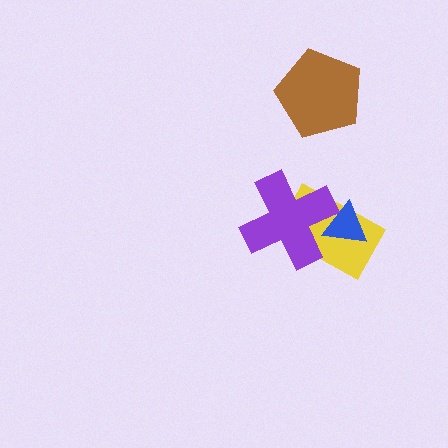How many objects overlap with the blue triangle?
2 objects overlap with the blue triangle.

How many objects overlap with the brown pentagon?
0 objects overlap with the brown pentagon.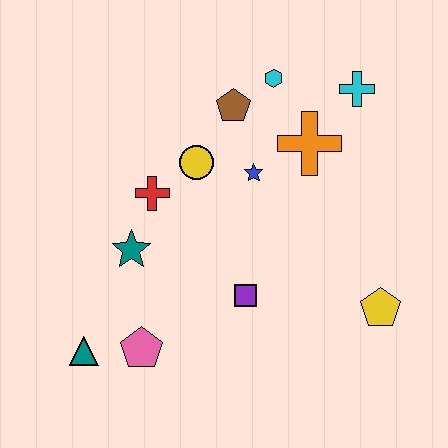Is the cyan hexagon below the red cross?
No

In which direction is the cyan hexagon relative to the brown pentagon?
The cyan hexagon is to the right of the brown pentagon.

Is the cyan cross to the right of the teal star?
Yes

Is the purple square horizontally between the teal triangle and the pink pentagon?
No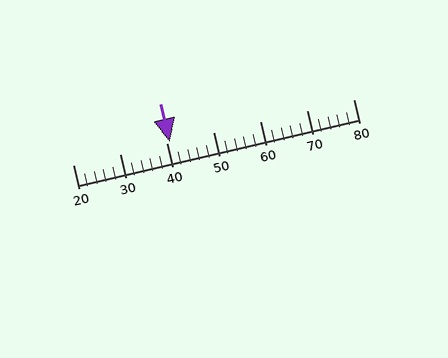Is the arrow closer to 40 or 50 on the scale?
The arrow is closer to 40.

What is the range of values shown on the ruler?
The ruler shows values from 20 to 80.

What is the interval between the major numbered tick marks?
The major tick marks are spaced 10 units apart.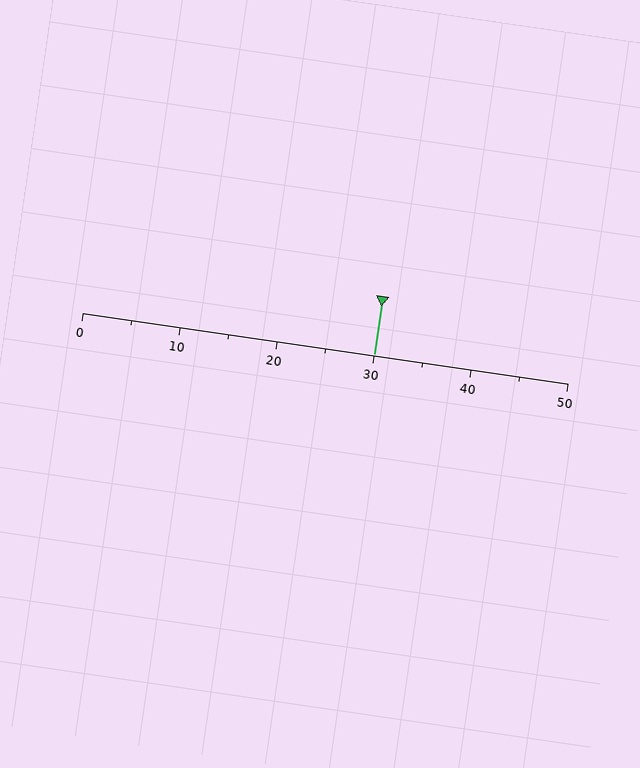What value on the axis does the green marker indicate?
The marker indicates approximately 30.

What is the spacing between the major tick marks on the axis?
The major ticks are spaced 10 apart.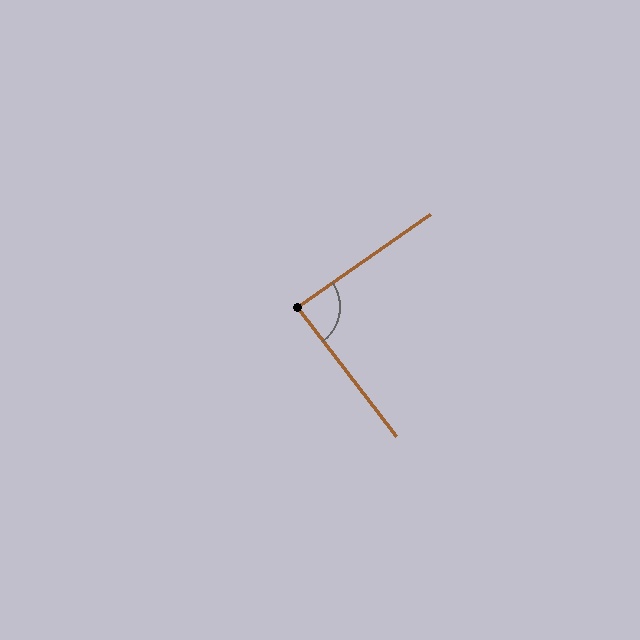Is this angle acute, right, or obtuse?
It is approximately a right angle.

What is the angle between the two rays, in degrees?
Approximately 87 degrees.